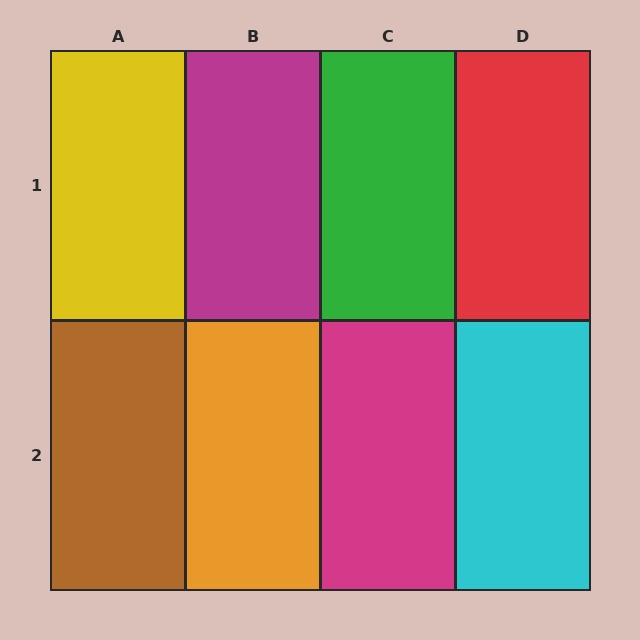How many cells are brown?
1 cell is brown.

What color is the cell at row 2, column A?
Brown.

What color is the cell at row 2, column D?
Cyan.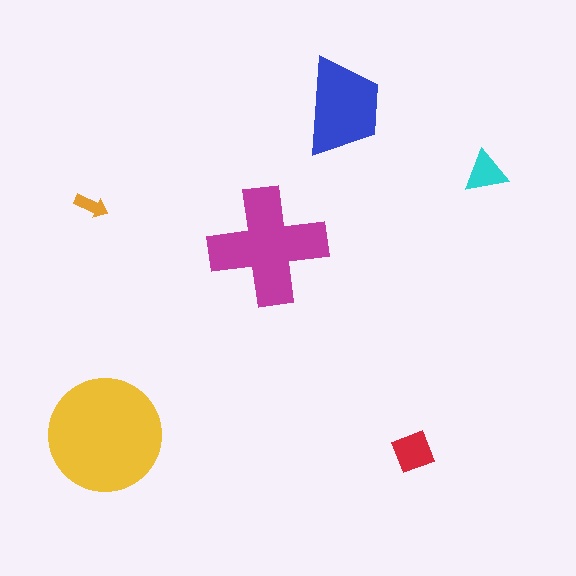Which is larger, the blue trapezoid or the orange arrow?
The blue trapezoid.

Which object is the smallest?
The orange arrow.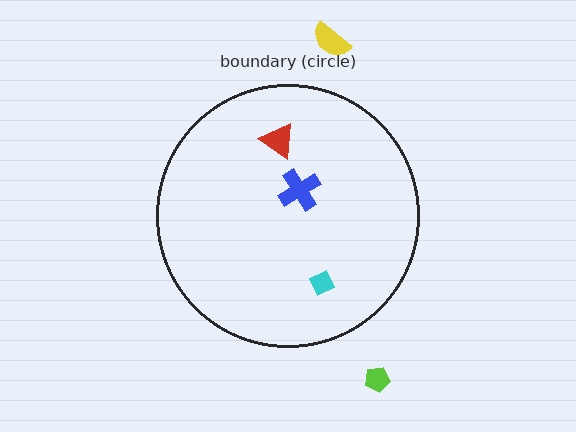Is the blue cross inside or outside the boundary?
Inside.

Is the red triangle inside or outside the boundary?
Inside.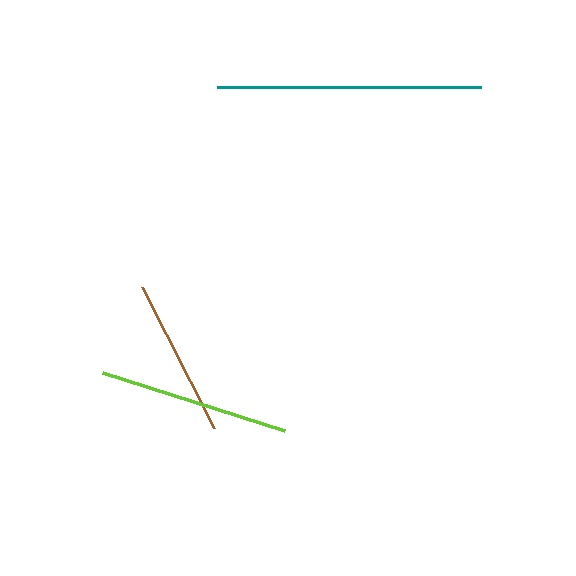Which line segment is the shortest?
The brown line is the shortest at approximately 159 pixels.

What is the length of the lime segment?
The lime segment is approximately 192 pixels long.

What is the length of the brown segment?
The brown segment is approximately 159 pixels long.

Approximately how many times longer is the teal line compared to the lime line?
The teal line is approximately 1.4 times the length of the lime line.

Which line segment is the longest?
The teal line is the longest at approximately 263 pixels.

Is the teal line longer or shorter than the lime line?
The teal line is longer than the lime line.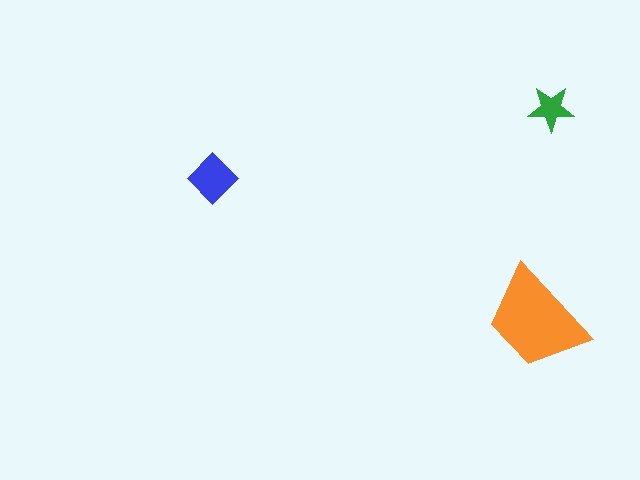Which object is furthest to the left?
The blue diamond is leftmost.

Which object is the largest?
The orange trapezoid.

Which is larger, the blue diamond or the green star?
The blue diamond.